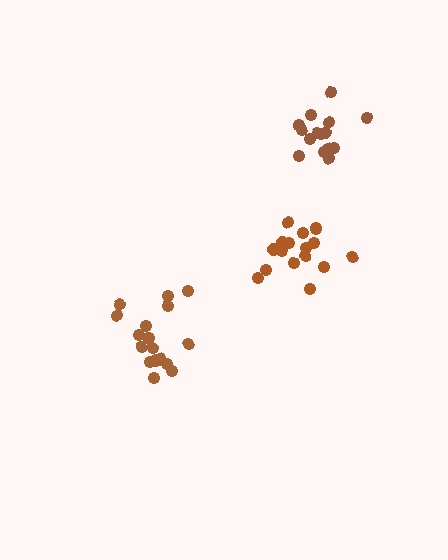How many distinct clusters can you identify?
There are 3 distinct clusters.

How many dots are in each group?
Group 1: 17 dots, Group 2: 16 dots, Group 3: 15 dots (48 total).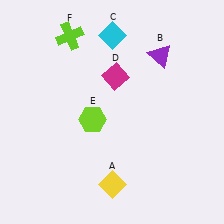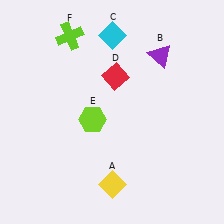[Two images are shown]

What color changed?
The diamond (D) changed from magenta in Image 1 to red in Image 2.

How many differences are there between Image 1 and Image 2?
There is 1 difference between the two images.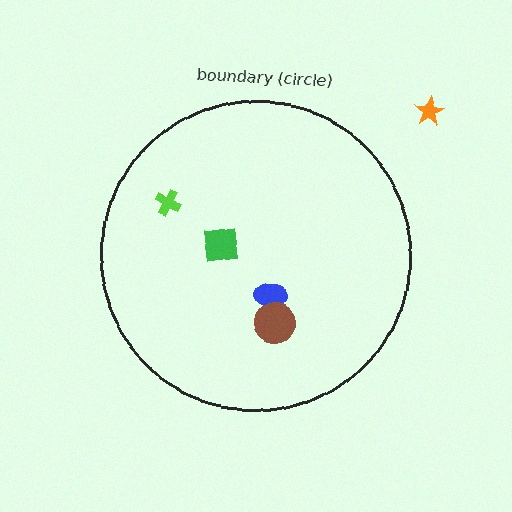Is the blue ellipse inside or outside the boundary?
Inside.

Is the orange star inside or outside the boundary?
Outside.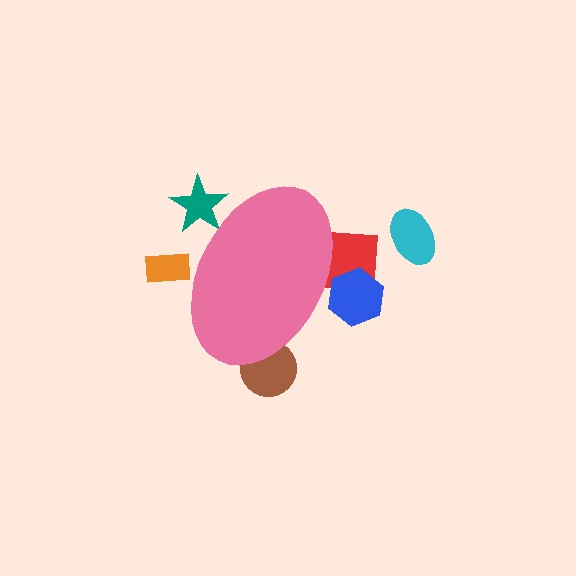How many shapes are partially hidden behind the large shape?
5 shapes are partially hidden.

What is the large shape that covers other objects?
A pink ellipse.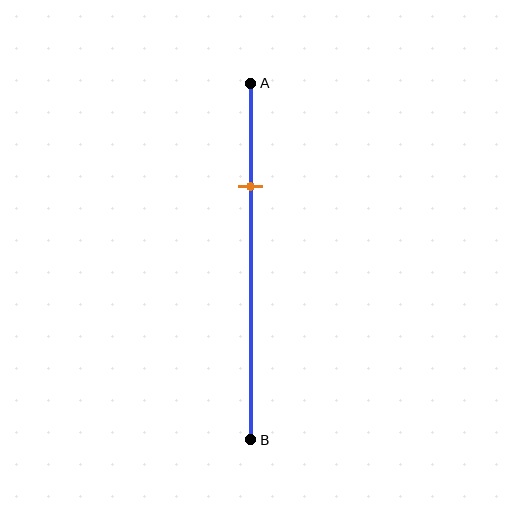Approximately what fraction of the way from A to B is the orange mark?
The orange mark is approximately 30% of the way from A to B.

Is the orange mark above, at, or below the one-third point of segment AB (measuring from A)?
The orange mark is above the one-third point of segment AB.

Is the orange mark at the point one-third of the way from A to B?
No, the mark is at about 30% from A, not at the 33% one-third point.